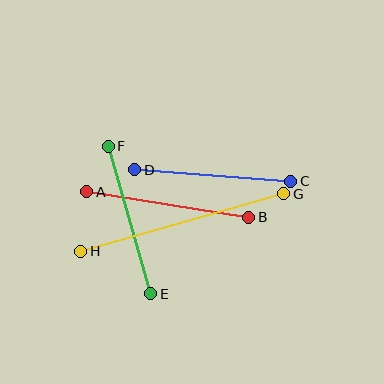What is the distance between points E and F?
The distance is approximately 153 pixels.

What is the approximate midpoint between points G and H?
The midpoint is at approximately (182, 222) pixels.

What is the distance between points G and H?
The distance is approximately 211 pixels.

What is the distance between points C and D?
The distance is approximately 156 pixels.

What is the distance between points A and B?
The distance is approximately 164 pixels.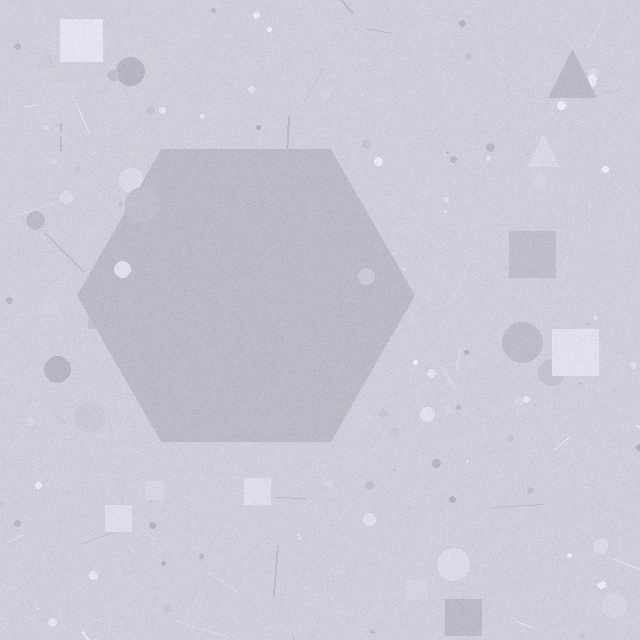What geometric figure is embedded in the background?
A hexagon is embedded in the background.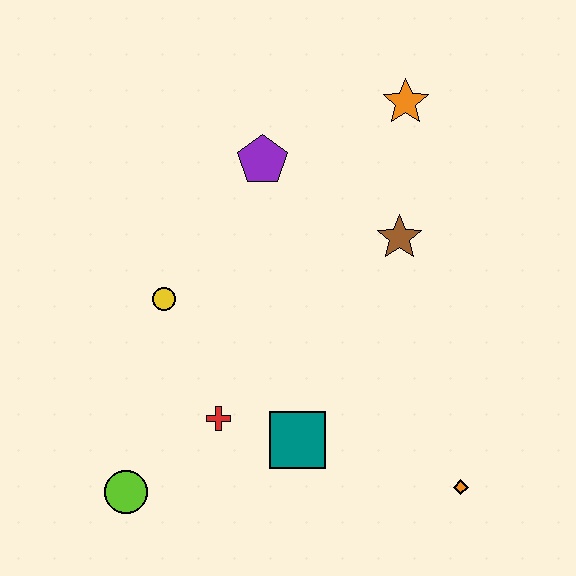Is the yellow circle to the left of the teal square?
Yes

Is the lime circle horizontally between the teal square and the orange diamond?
No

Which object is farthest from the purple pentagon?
The orange diamond is farthest from the purple pentagon.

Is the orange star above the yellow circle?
Yes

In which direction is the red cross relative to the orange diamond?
The red cross is to the left of the orange diamond.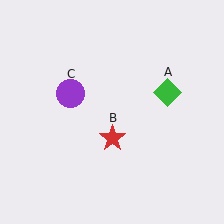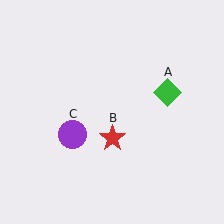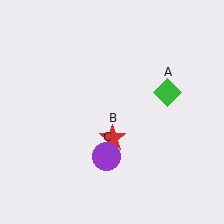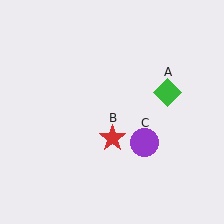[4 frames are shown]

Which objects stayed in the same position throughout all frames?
Green diamond (object A) and red star (object B) remained stationary.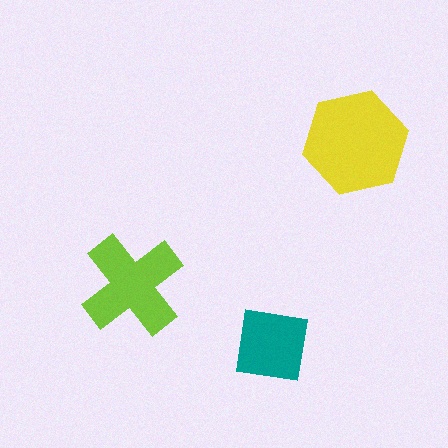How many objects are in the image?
There are 3 objects in the image.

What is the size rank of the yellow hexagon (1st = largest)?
1st.